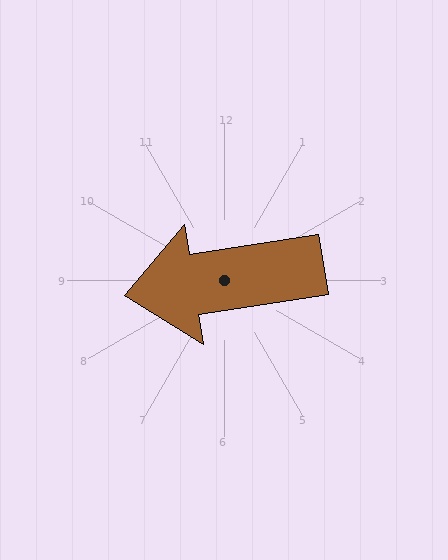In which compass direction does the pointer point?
West.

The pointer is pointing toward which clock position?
Roughly 9 o'clock.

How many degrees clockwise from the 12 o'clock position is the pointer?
Approximately 261 degrees.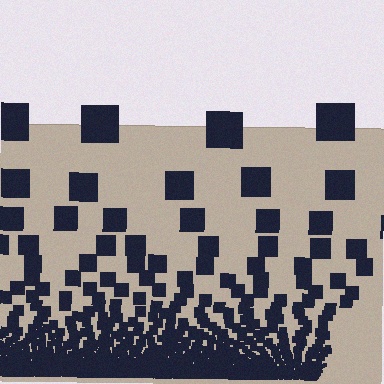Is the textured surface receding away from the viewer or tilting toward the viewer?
The surface appears to tilt toward the viewer. Texture elements get larger and sparser toward the top.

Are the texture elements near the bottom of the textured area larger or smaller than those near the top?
Smaller. The gradient is inverted — elements near the bottom are smaller and denser.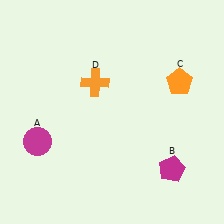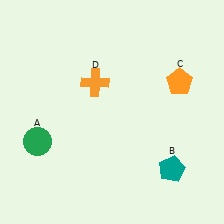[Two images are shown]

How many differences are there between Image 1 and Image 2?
There are 2 differences between the two images.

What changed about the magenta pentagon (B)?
In Image 1, B is magenta. In Image 2, it changed to teal.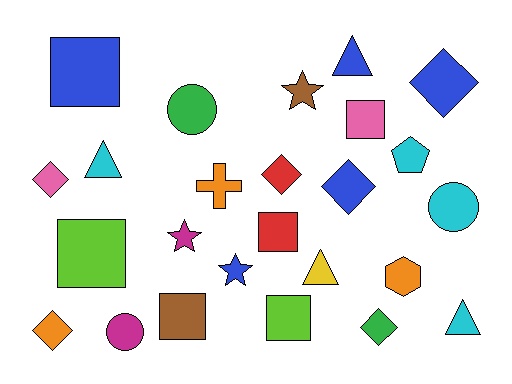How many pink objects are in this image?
There are 2 pink objects.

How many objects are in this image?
There are 25 objects.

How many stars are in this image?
There are 3 stars.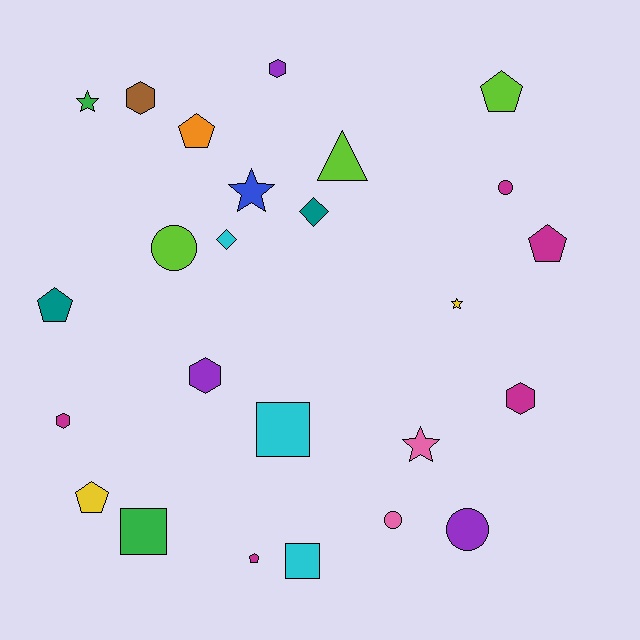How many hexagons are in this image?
There are 5 hexagons.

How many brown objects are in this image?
There is 1 brown object.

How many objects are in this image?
There are 25 objects.